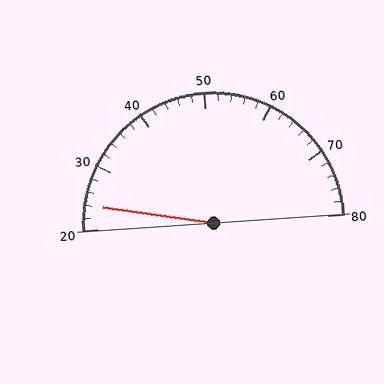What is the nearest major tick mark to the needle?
The nearest major tick mark is 20.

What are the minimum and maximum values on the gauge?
The gauge ranges from 20 to 80.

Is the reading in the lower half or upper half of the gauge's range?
The reading is in the lower half of the range (20 to 80).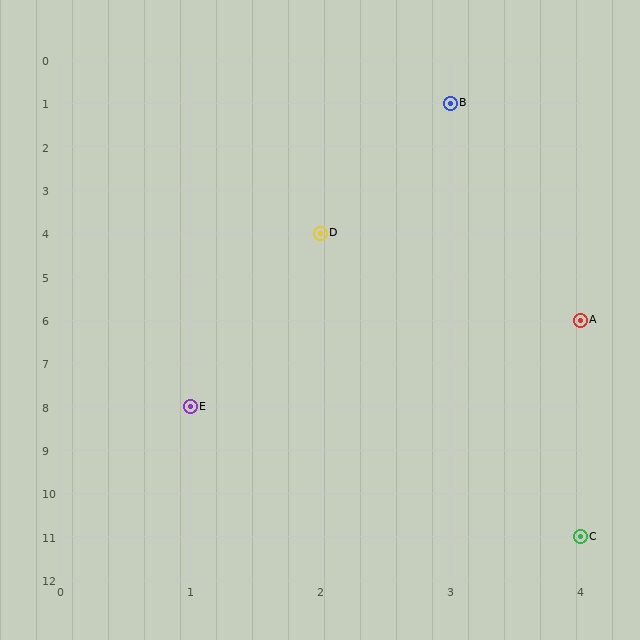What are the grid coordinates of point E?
Point E is at grid coordinates (1, 8).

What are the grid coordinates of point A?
Point A is at grid coordinates (4, 6).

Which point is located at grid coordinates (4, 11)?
Point C is at (4, 11).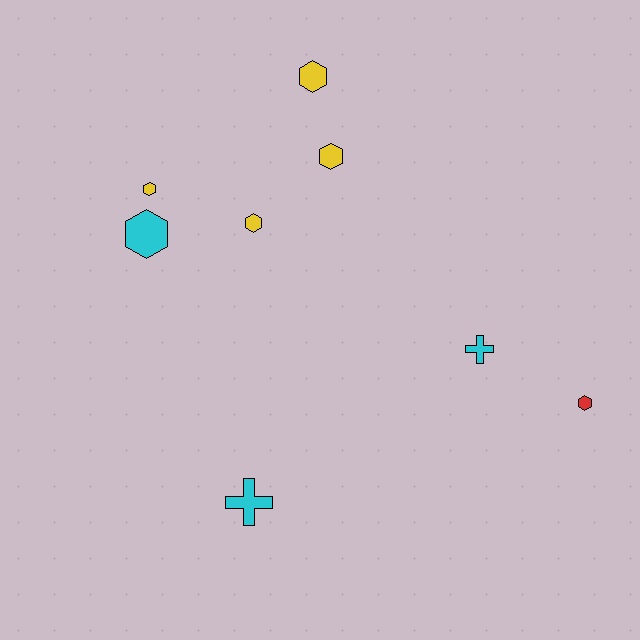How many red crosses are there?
There are no red crosses.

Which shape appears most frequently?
Hexagon, with 6 objects.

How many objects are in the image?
There are 8 objects.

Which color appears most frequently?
Yellow, with 4 objects.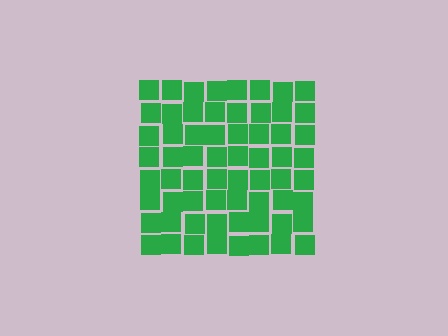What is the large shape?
The large shape is a square.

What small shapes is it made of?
It is made of small squares.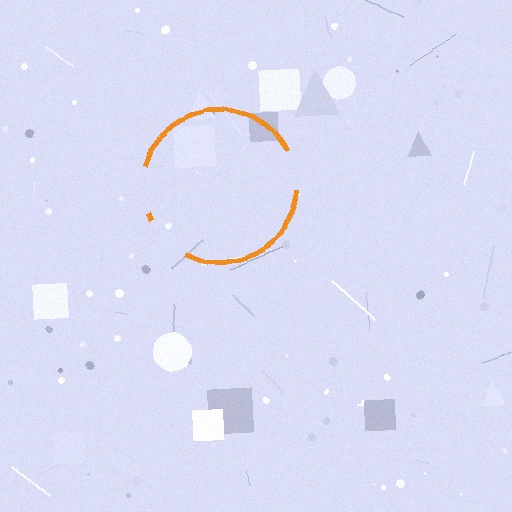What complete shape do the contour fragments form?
The contour fragments form a circle.